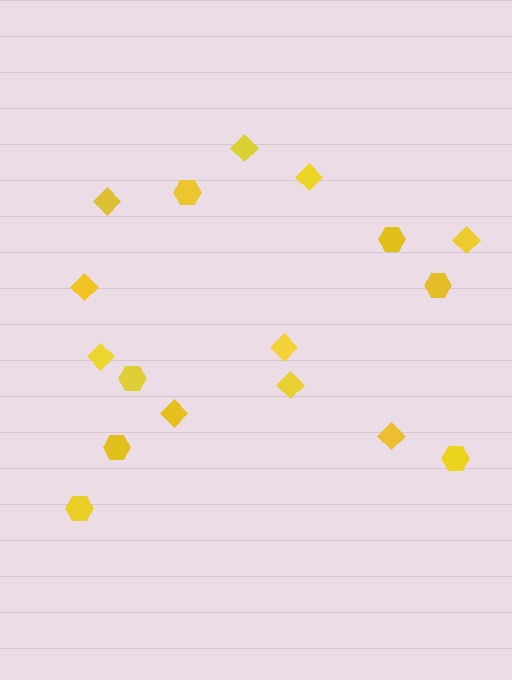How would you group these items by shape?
There are 2 groups: one group of diamonds (10) and one group of hexagons (7).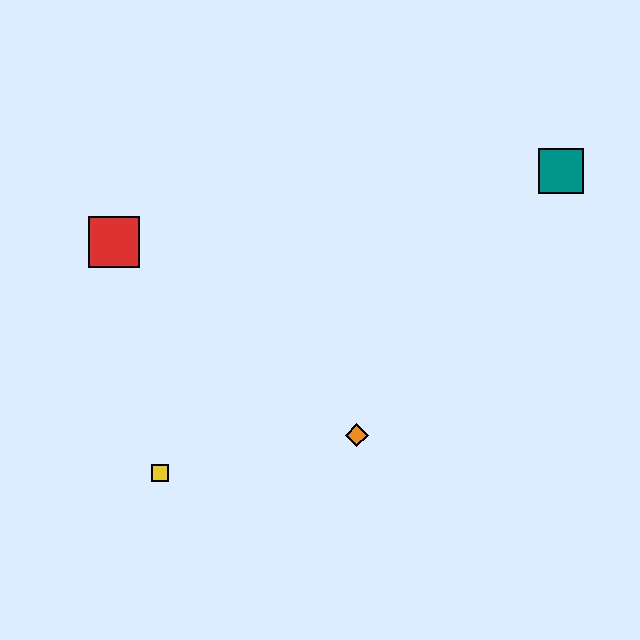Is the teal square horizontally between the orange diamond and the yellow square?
No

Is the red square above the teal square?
No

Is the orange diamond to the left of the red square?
No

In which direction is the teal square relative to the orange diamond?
The teal square is above the orange diamond.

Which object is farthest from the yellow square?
The teal square is farthest from the yellow square.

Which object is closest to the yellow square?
The orange diamond is closest to the yellow square.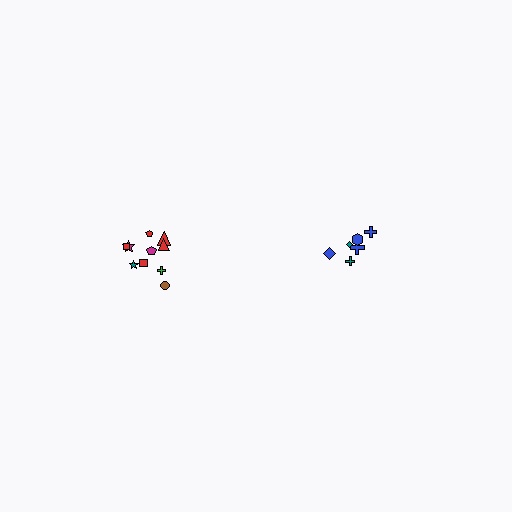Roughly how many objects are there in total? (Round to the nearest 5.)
Roughly 15 objects in total.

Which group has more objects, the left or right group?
The left group.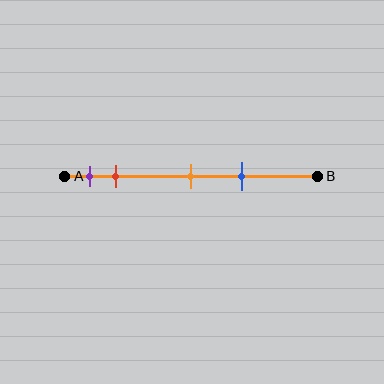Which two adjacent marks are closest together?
The purple and red marks are the closest adjacent pair.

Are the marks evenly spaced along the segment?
No, the marks are not evenly spaced.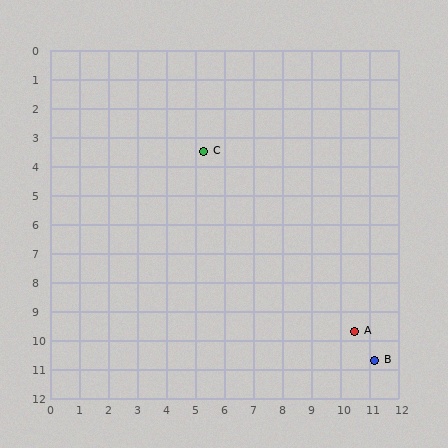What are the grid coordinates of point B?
Point B is at approximately (11.2, 10.7).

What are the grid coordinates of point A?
Point A is at approximately (10.5, 9.7).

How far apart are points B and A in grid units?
Points B and A are about 1.2 grid units apart.